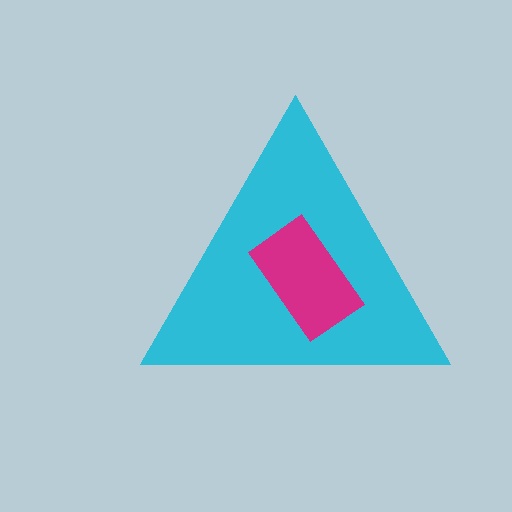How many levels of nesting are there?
2.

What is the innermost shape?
The magenta rectangle.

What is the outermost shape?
The cyan triangle.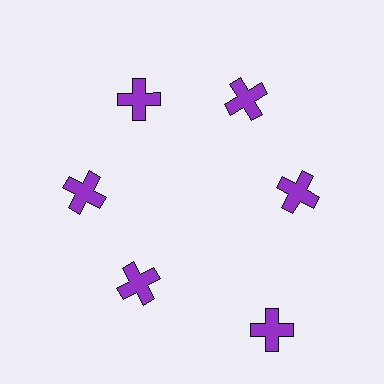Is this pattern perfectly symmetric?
No. The 6 purple crosses are arranged in a ring, but one element near the 5 o'clock position is pushed outward from the center, breaking the 6-fold rotational symmetry.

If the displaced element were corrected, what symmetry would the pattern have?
It would have 6-fold rotational symmetry — the pattern would map onto itself every 60 degrees.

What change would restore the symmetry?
The symmetry would be restored by moving it inward, back onto the ring so that all 6 crosses sit at equal angles and equal distance from the center.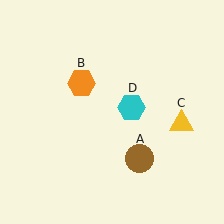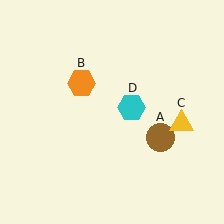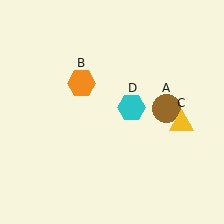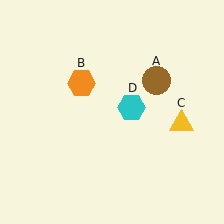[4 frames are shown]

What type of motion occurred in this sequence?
The brown circle (object A) rotated counterclockwise around the center of the scene.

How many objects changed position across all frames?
1 object changed position: brown circle (object A).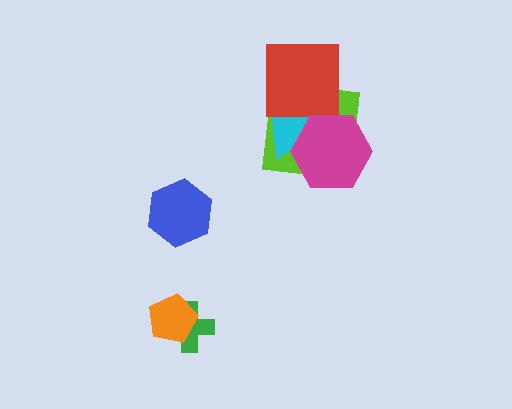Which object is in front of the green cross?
The orange pentagon is in front of the green cross.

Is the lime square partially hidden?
Yes, it is partially covered by another shape.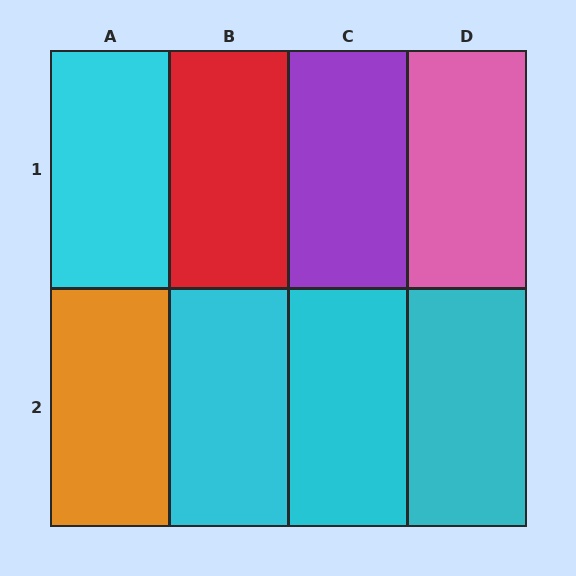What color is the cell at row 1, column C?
Purple.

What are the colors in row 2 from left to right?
Orange, cyan, cyan, cyan.